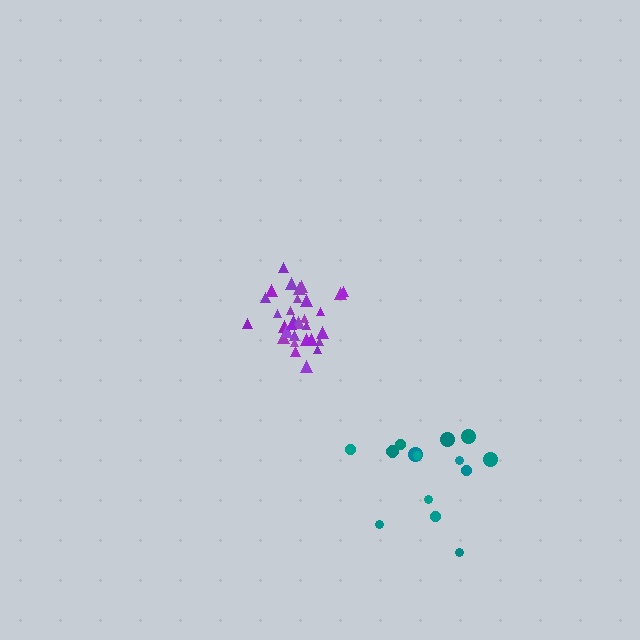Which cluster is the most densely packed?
Purple.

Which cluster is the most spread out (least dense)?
Teal.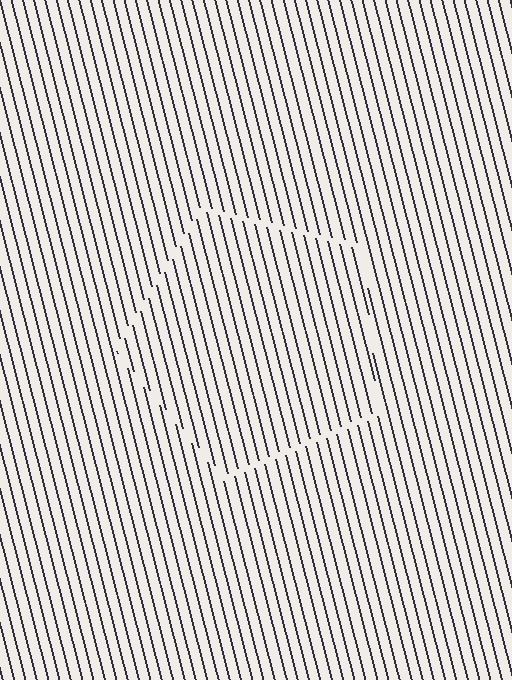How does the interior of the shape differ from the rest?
The interior of the shape contains the same grating, shifted by half a period — the contour is defined by the phase discontinuity where line-ends from the inner and outer gratings abut.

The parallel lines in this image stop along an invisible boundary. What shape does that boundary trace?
An illusory pentagon. The interior of the shape contains the same grating, shifted by half a period — the contour is defined by the phase discontinuity where line-ends from the inner and outer gratings abut.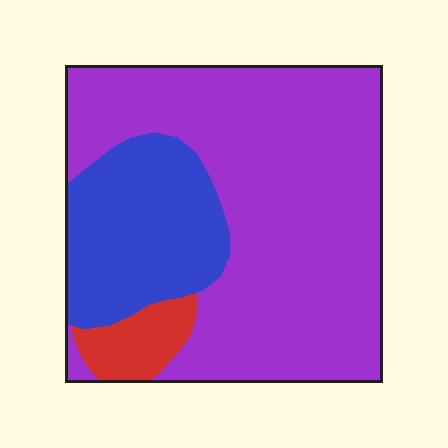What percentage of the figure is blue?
Blue takes up about one quarter (1/4) of the figure.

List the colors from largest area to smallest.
From largest to smallest: purple, blue, red.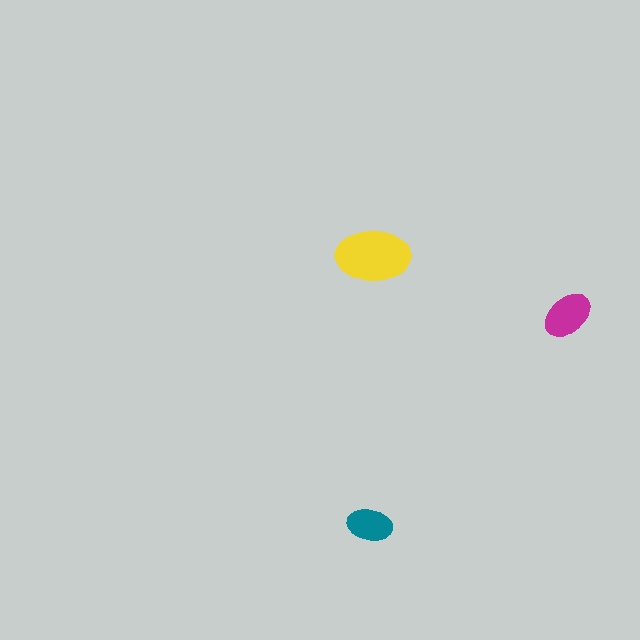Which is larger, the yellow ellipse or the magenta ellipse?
The yellow one.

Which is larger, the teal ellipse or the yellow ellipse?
The yellow one.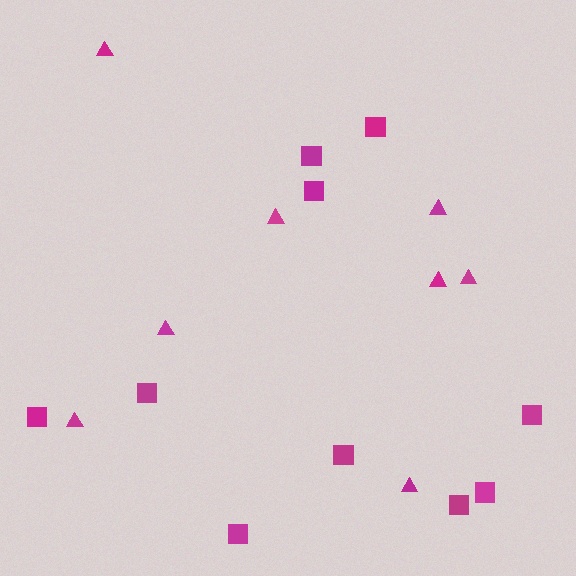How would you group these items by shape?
There are 2 groups: one group of triangles (8) and one group of squares (10).